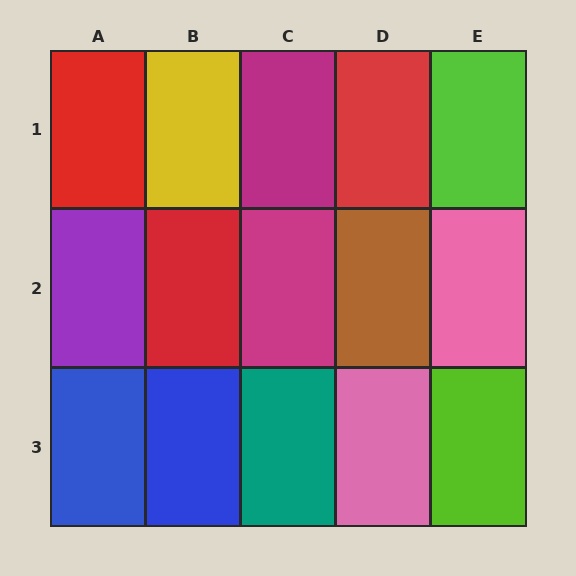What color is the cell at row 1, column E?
Lime.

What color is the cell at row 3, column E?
Lime.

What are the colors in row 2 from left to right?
Purple, red, magenta, brown, pink.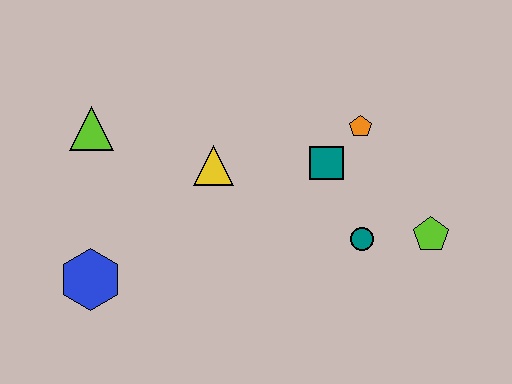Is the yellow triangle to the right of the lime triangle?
Yes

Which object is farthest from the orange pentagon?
The blue hexagon is farthest from the orange pentagon.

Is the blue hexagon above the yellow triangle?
No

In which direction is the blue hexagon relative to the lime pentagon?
The blue hexagon is to the left of the lime pentagon.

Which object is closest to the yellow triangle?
The teal square is closest to the yellow triangle.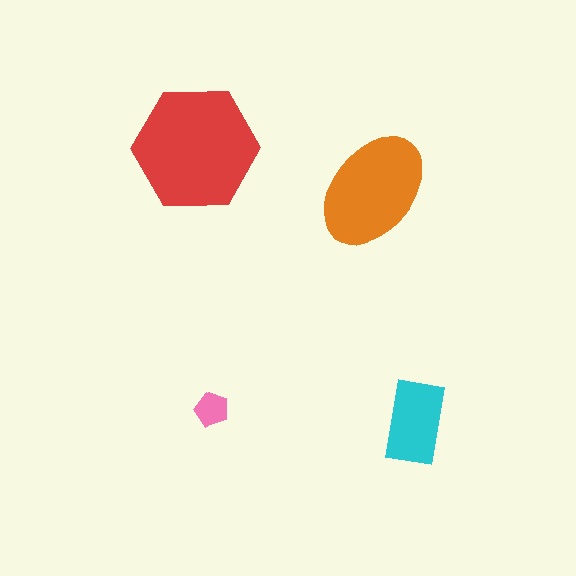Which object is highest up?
The red hexagon is topmost.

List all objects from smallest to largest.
The pink pentagon, the cyan rectangle, the orange ellipse, the red hexagon.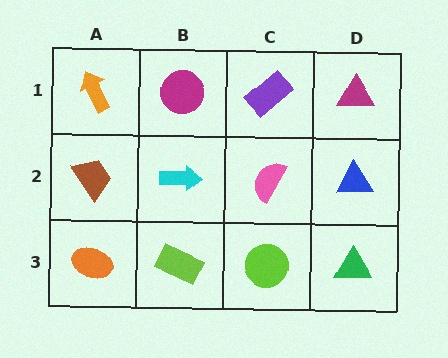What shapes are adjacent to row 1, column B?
A cyan arrow (row 2, column B), an orange arrow (row 1, column A), a purple rectangle (row 1, column C).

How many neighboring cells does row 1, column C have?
3.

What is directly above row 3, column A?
A brown trapezoid.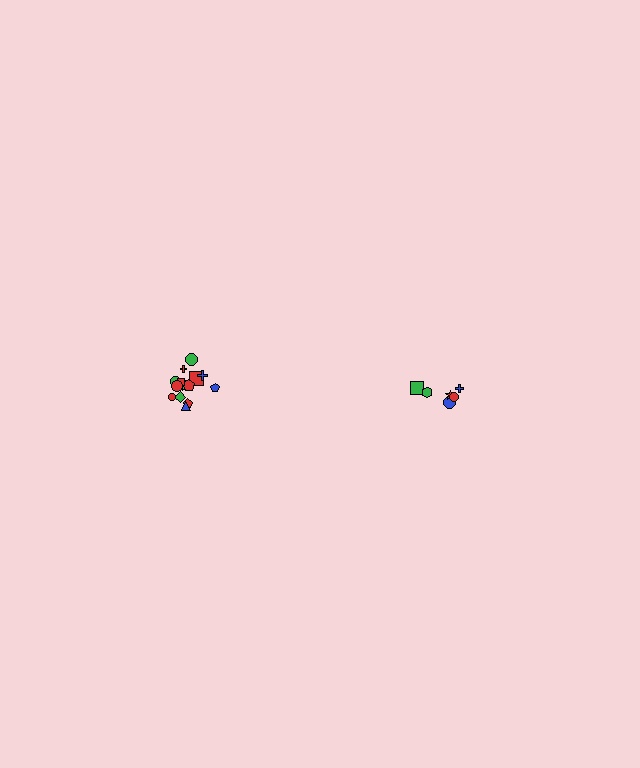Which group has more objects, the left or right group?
The left group.